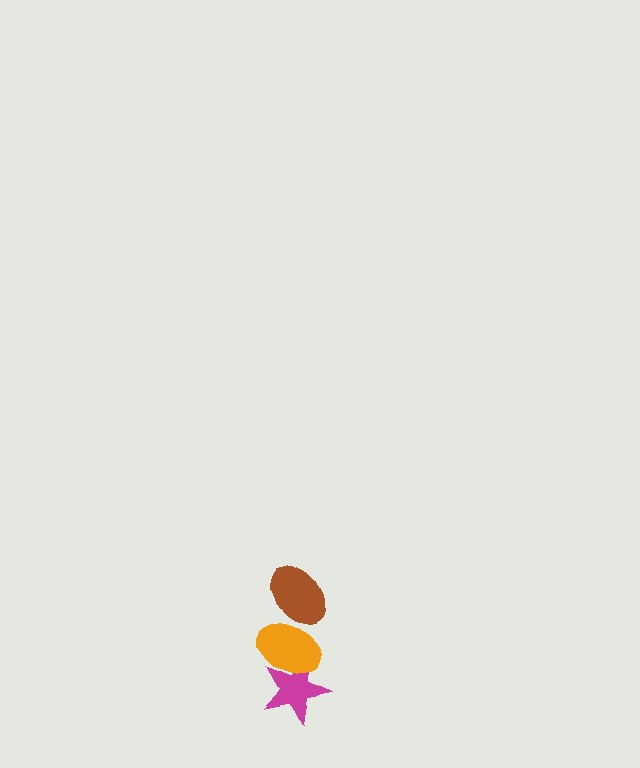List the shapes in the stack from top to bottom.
From top to bottom: the brown ellipse, the orange ellipse, the magenta star.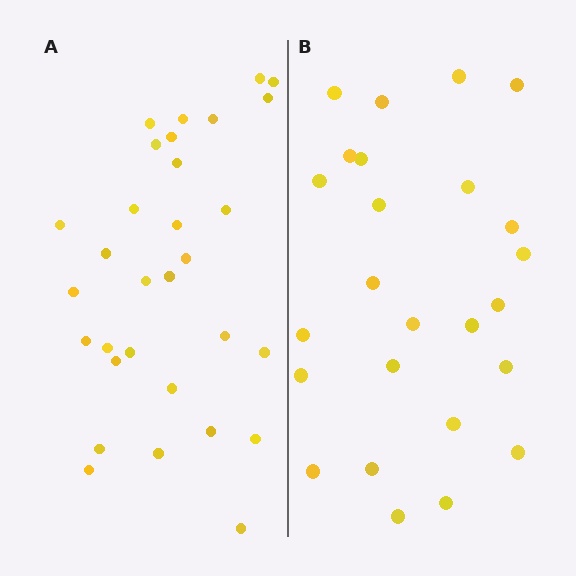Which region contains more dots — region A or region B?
Region A (the left region) has more dots.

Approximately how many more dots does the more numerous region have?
Region A has about 6 more dots than region B.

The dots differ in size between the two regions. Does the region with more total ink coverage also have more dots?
No. Region B has more total ink coverage because its dots are larger, but region A actually contains more individual dots. Total area can be misleading — the number of items is what matters here.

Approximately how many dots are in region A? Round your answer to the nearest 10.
About 30 dots. (The exact count is 31, which rounds to 30.)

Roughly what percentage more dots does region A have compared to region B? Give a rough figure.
About 25% more.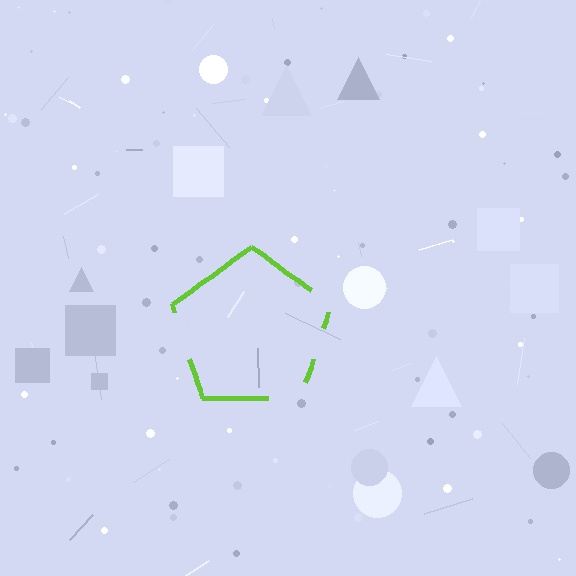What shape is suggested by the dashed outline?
The dashed outline suggests a pentagon.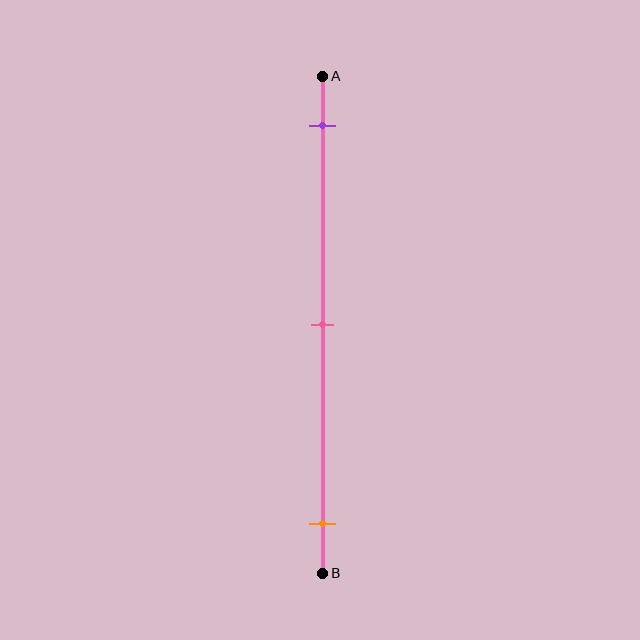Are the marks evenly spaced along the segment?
Yes, the marks are approximately evenly spaced.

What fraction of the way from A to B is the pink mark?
The pink mark is approximately 50% (0.5) of the way from A to B.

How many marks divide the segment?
There are 3 marks dividing the segment.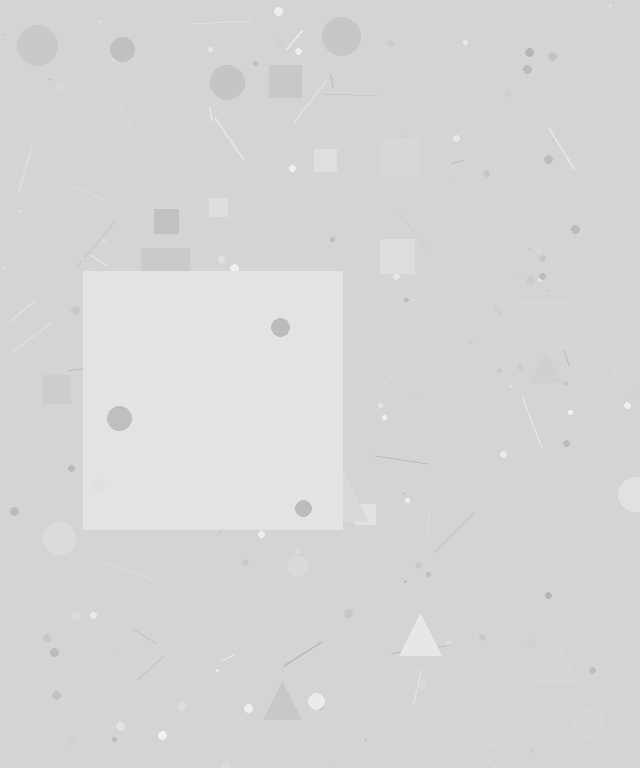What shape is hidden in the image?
A square is hidden in the image.